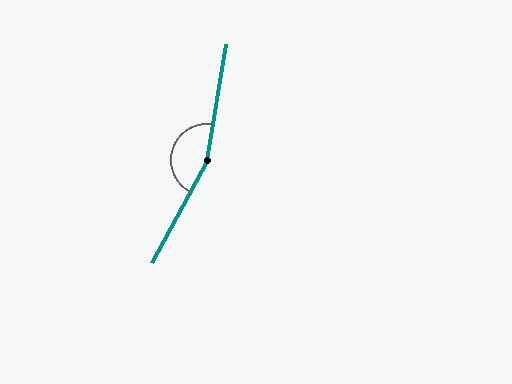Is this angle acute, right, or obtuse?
It is obtuse.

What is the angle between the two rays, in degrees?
Approximately 161 degrees.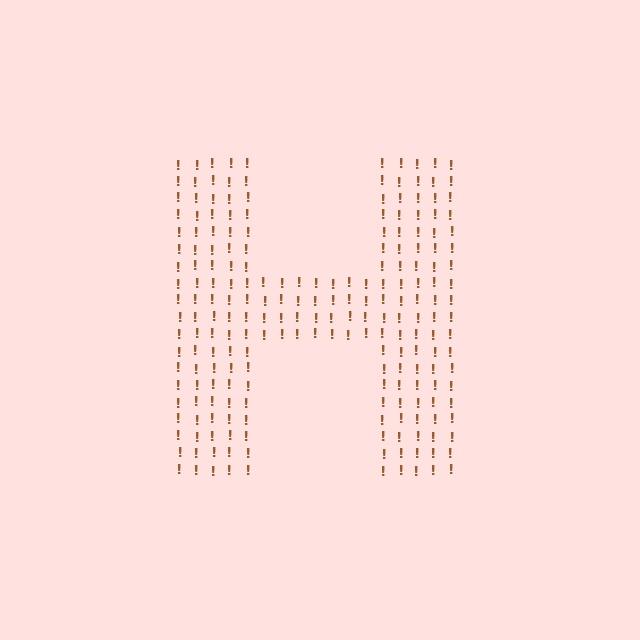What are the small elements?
The small elements are exclamation marks.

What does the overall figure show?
The overall figure shows the letter H.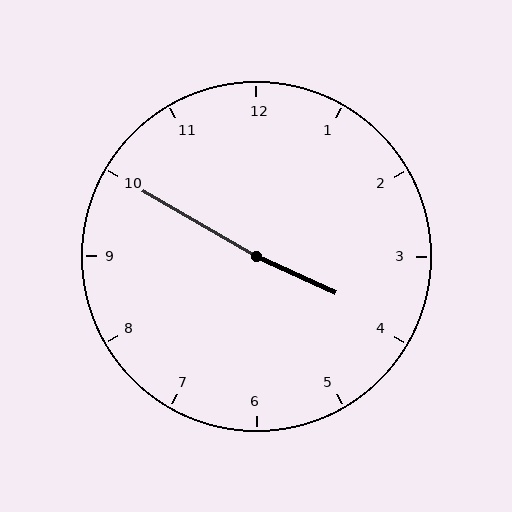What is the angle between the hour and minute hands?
Approximately 175 degrees.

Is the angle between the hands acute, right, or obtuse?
It is obtuse.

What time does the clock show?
3:50.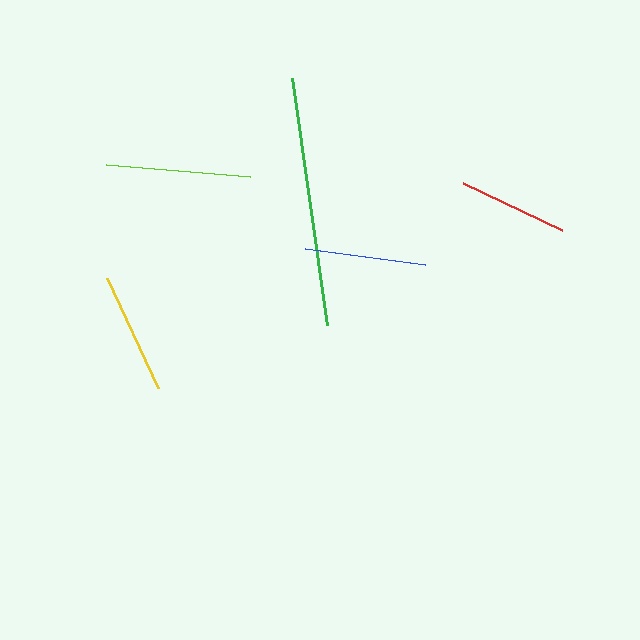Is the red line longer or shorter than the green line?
The green line is longer than the red line.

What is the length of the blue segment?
The blue segment is approximately 122 pixels long.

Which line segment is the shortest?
The red line is the shortest at approximately 110 pixels.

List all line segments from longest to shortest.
From longest to shortest: green, lime, blue, yellow, red.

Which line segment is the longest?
The green line is the longest at approximately 249 pixels.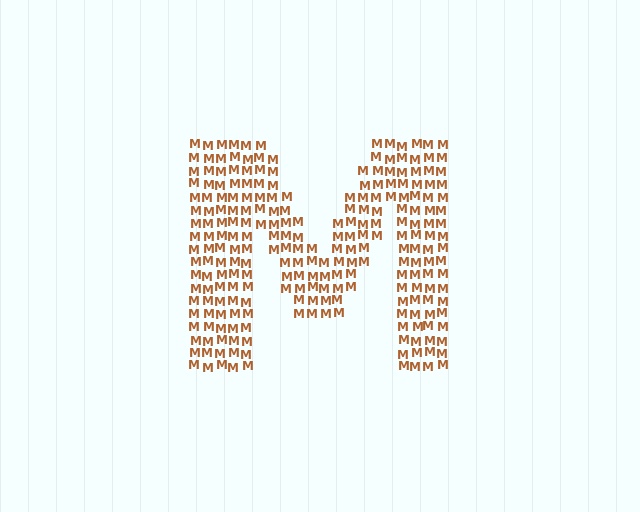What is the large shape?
The large shape is the letter M.